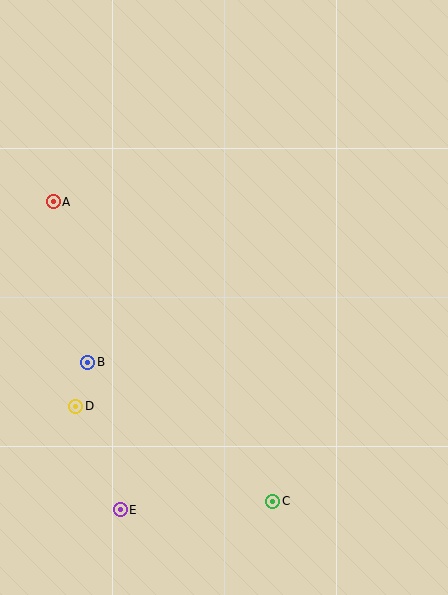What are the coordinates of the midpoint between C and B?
The midpoint between C and B is at (180, 432).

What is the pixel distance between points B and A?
The distance between B and A is 164 pixels.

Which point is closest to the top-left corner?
Point A is closest to the top-left corner.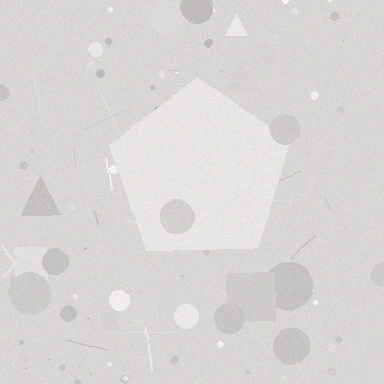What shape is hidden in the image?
A pentagon is hidden in the image.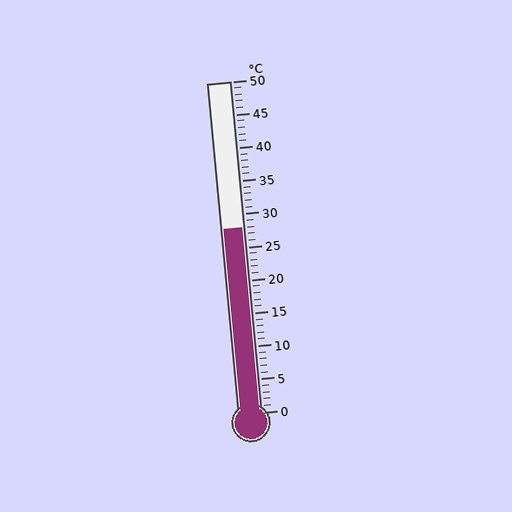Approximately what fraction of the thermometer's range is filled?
The thermometer is filled to approximately 55% of its range.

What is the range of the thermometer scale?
The thermometer scale ranges from 0°C to 50°C.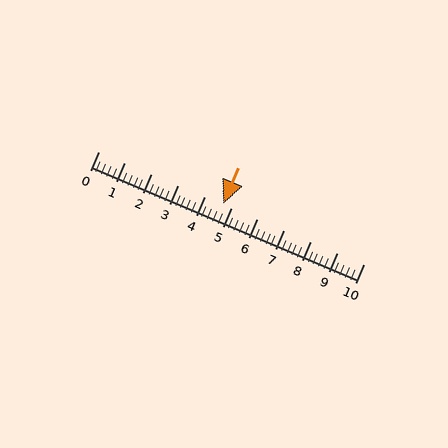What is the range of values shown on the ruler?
The ruler shows values from 0 to 10.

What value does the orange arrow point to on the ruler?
The orange arrow points to approximately 4.7.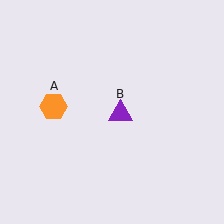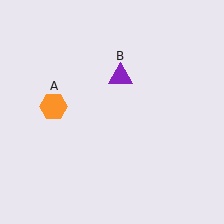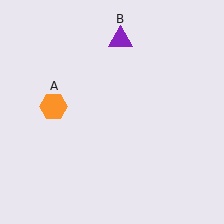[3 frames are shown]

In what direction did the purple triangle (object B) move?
The purple triangle (object B) moved up.